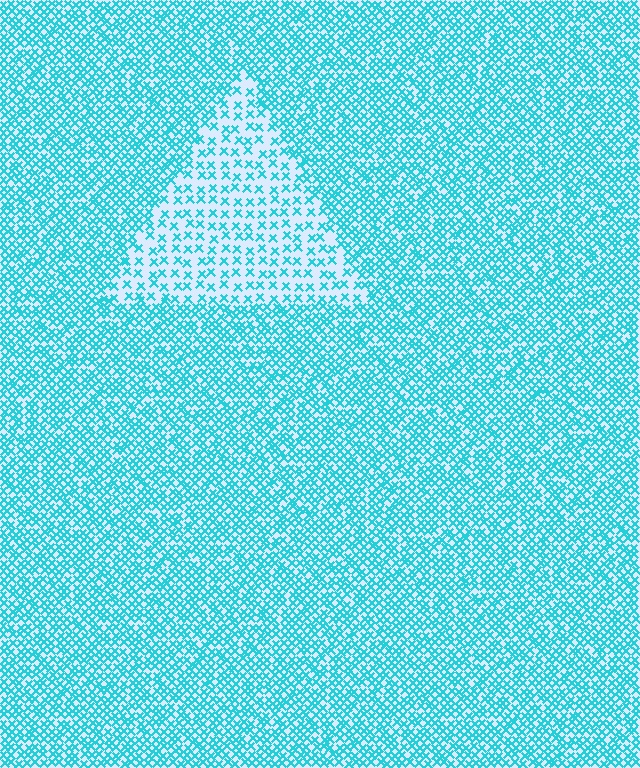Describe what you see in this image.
The image contains small cyan elements arranged at two different densities. A triangle-shaped region is visible where the elements are less densely packed than the surrounding area.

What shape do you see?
I see a triangle.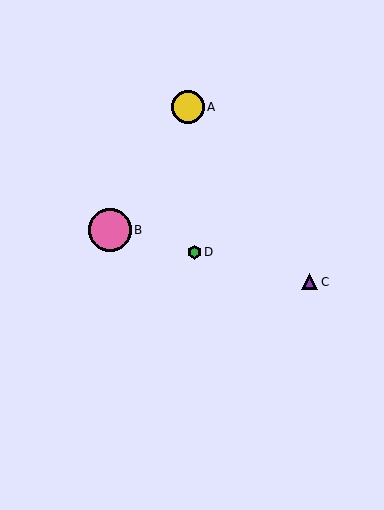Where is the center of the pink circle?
The center of the pink circle is at (110, 230).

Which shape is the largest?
The pink circle (labeled B) is the largest.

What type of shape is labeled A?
Shape A is a yellow circle.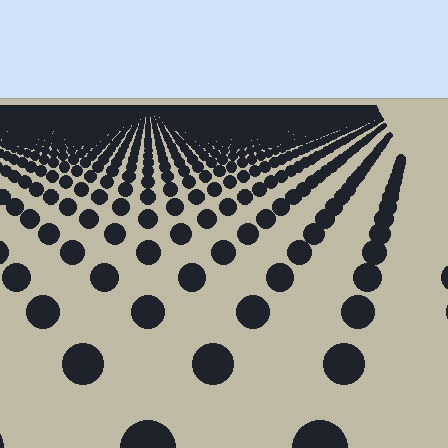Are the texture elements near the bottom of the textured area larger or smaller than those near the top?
Larger. Near the bottom, elements are closer to the viewer and appear at a bigger on-screen size.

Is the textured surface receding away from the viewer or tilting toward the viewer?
The surface is receding away from the viewer. Texture elements get smaller and denser toward the top.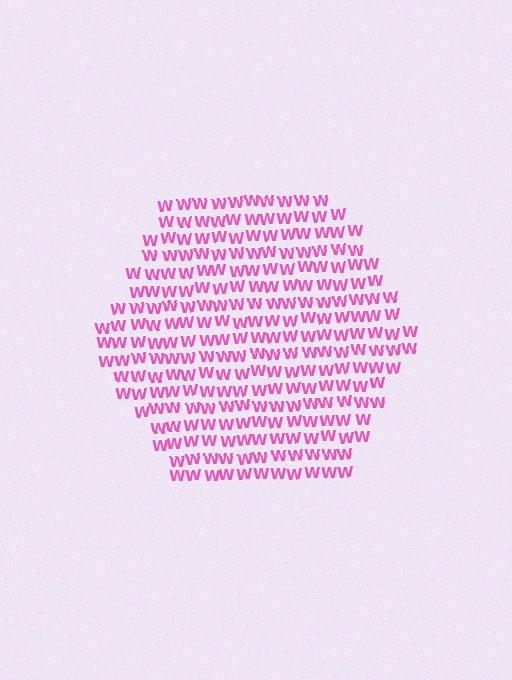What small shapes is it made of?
It is made of small letter W's.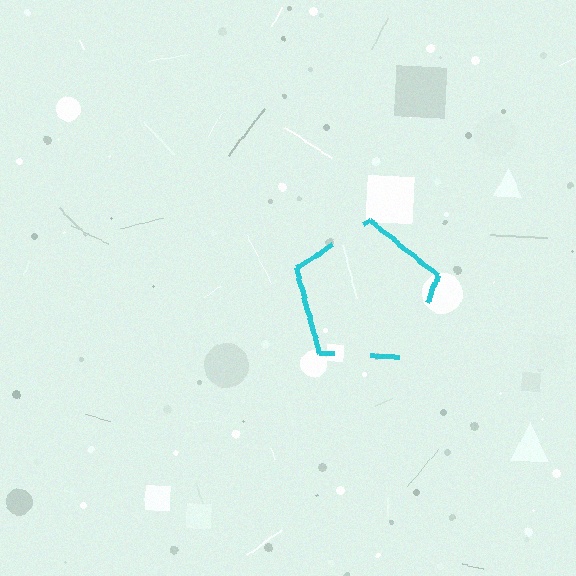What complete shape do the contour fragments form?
The contour fragments form a pentagon.